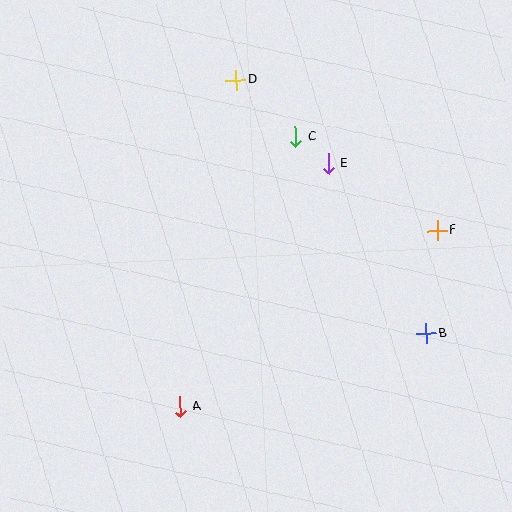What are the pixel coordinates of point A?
Point A is at (180, 407).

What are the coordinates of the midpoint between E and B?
The midpoint between E and B is at (377, 249).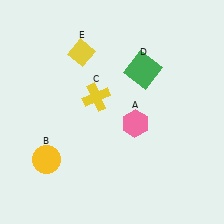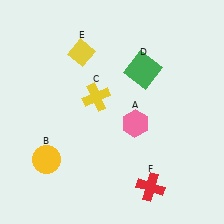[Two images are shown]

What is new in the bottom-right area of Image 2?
A red cross (F) was added in the bottom-right area of Image 2.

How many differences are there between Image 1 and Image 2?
There is 1 difference between the two images.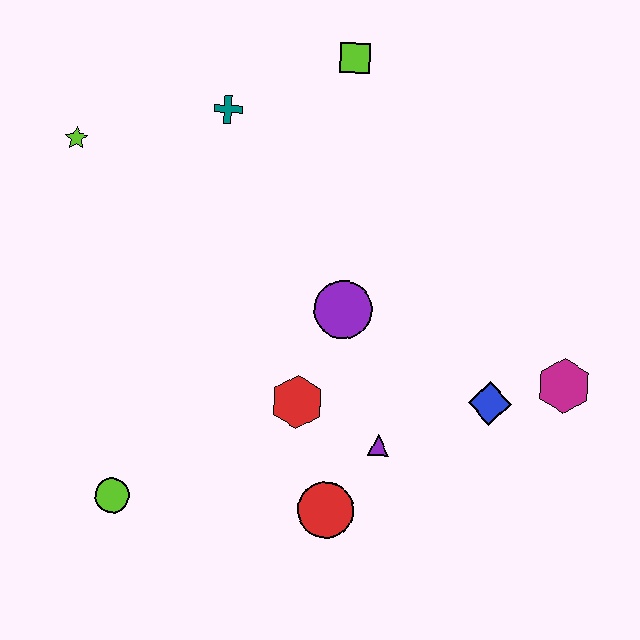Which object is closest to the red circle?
The purple triangle is closest to the red circle.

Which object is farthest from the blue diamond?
The lime star is farthest from the blue diamond.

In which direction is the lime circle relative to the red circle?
The lime circle is to the left of the red circle.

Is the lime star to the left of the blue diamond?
Yes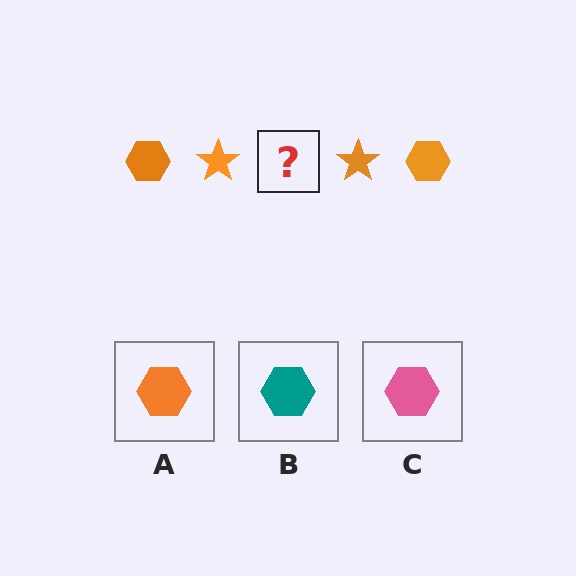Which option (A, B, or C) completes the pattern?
A.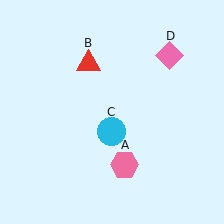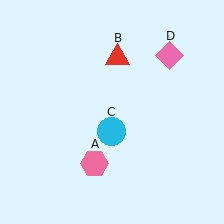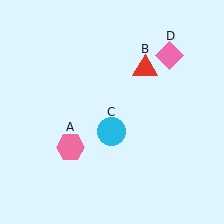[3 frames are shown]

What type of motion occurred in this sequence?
The pink hexagon (object A), red triangle (object B) rotated clockwise around the center of the scene.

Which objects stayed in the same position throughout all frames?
Cyan circle (object C) and pink diamond (object D) remained stationary.